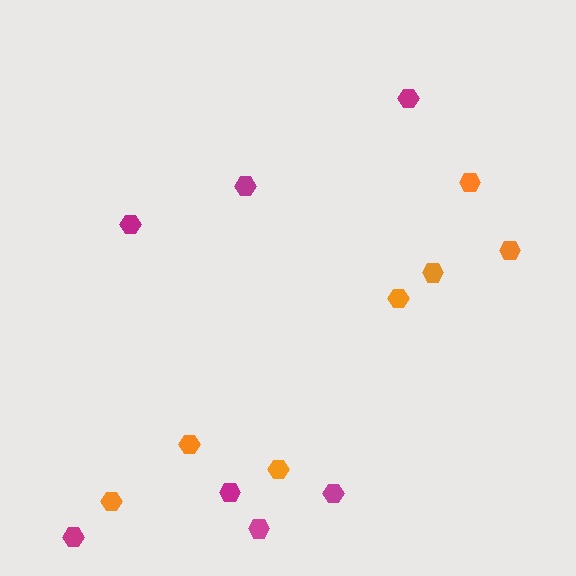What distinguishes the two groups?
There are 2 groups: one group of orange hexagons (7) and one group of magenta hexagons (7).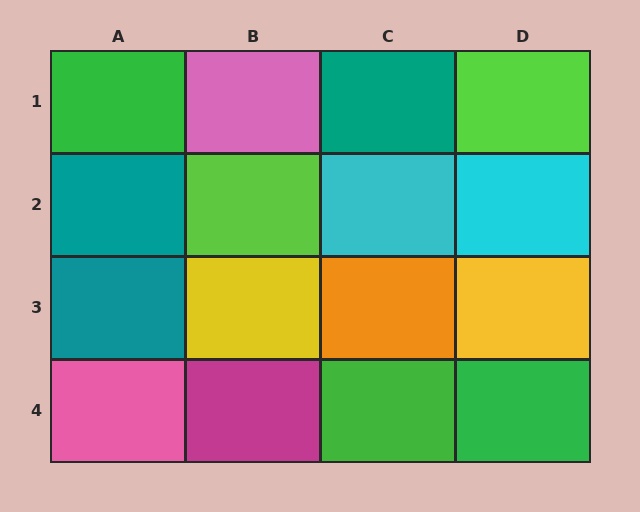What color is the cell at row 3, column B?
Yellow.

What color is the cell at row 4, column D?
Green.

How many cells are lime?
2 cells are lime.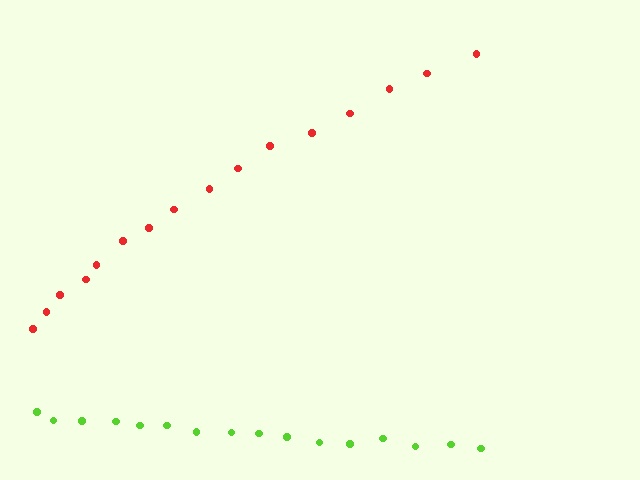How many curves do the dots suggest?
There are 2 distinct paths.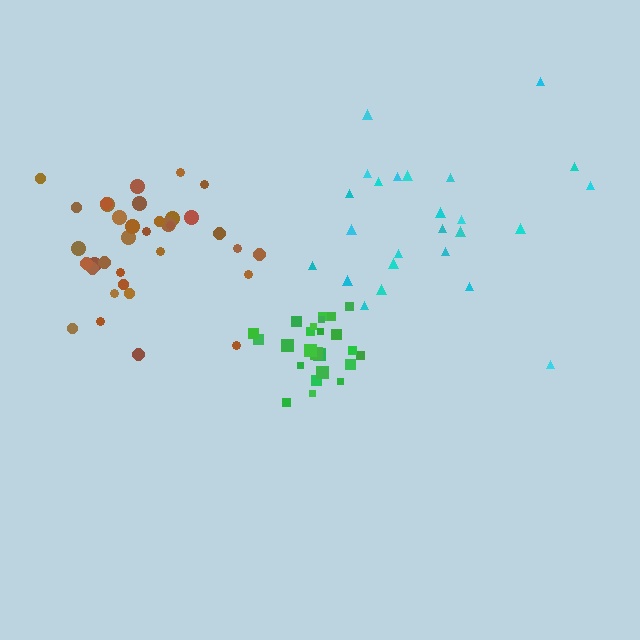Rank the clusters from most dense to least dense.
green, brown, cyan.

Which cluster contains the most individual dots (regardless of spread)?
Brown (35).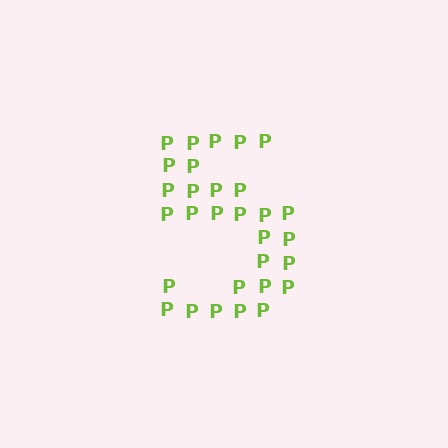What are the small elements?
The small elements are letter P's.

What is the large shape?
The large shape is the digit 5.